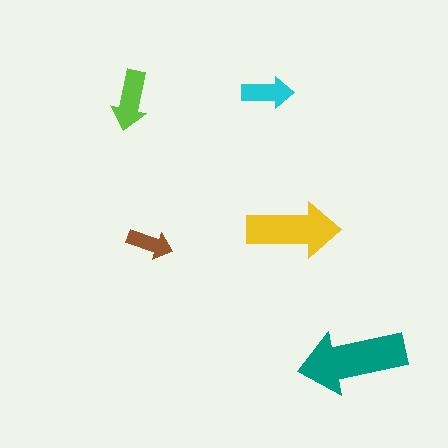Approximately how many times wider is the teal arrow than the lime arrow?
About 2 times wider.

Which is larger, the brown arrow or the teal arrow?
The teal one.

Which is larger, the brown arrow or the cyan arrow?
The cyan one.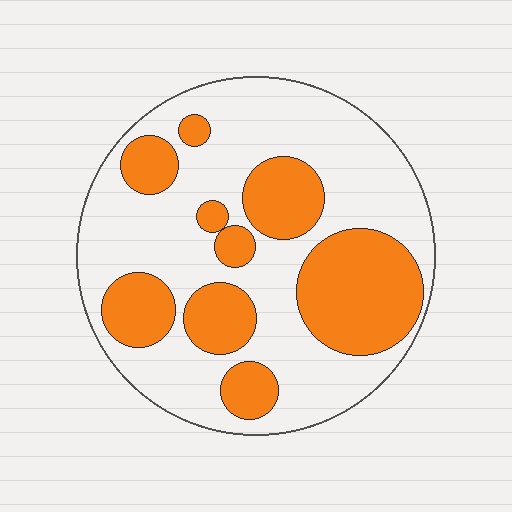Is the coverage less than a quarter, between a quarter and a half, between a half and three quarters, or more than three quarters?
Between a quarter and a half.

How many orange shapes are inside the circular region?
9.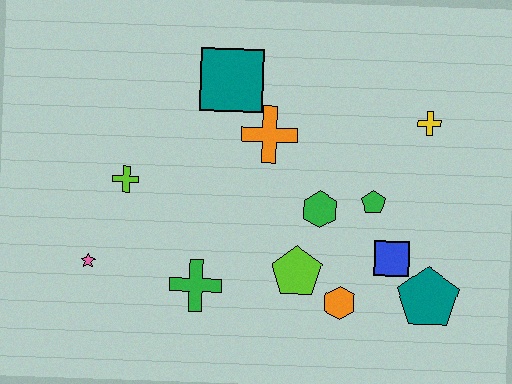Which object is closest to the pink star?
The lime cross is closest to the pink star.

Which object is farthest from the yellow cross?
The pink star is farthest from the yellow cross.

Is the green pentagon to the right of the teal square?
Yes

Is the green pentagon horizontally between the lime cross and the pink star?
No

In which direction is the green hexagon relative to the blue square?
The green hexagon is to the left of the blue square.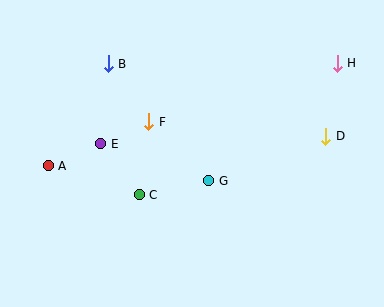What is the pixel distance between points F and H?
The distance between F and H is 197 pixels.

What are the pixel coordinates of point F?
Point F is at (149, 122).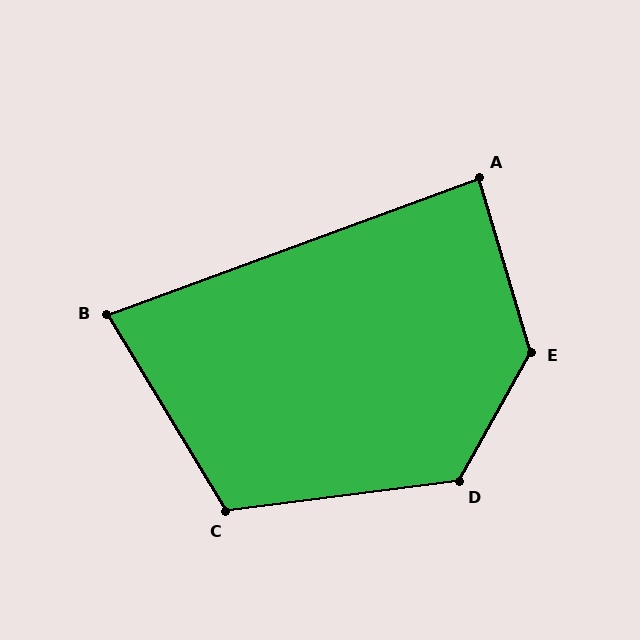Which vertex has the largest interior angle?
E, at approximately 135 degrees.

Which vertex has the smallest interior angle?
B, at approximately 79 degrees.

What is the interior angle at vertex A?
Approximately 86 degrees (approximately right).